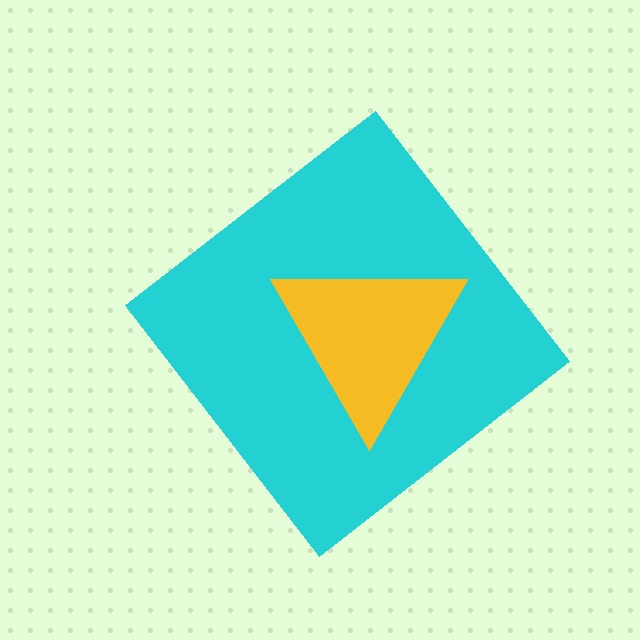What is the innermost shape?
The yellow triangle.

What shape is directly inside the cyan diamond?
The yellow triangle.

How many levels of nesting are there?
2.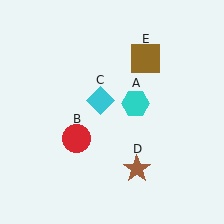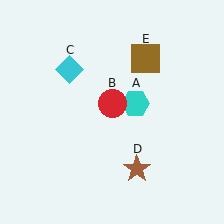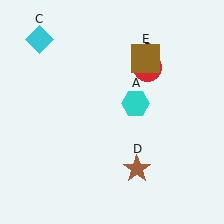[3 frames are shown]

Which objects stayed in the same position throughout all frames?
Cyan hexagon (object A) and brown star (object D) and brown square (object E) remained stationary.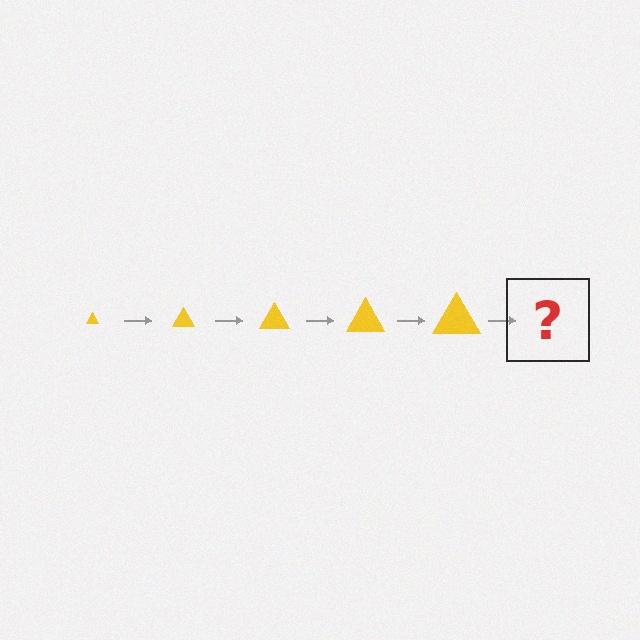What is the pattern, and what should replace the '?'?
The pattern is that the triangle gets progressively larger each step. The '?' should be a yellow triangle, larger than the previous one.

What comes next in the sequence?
The next element should be a yellow triangle, larger than the previous one.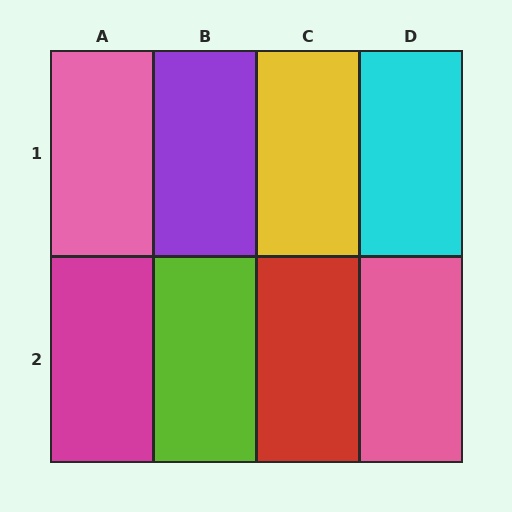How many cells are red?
1 cell is red.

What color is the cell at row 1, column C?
Yellow.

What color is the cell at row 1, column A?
Pink.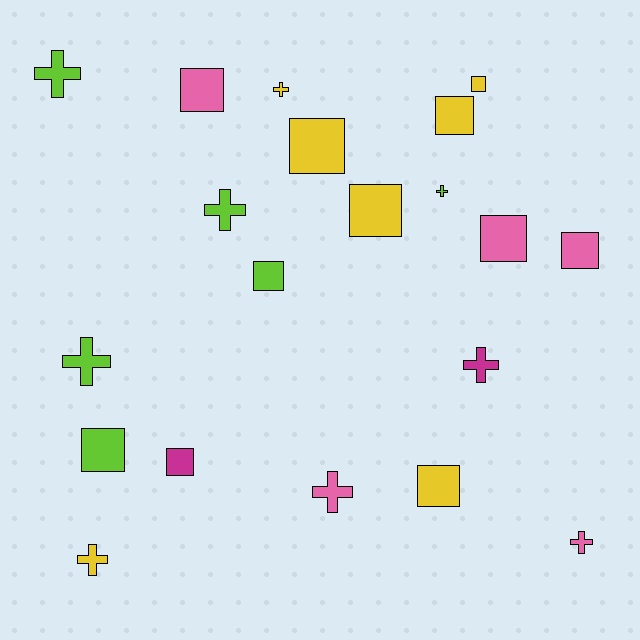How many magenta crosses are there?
There is 1 magenta cross.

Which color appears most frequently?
Yellow, with 7 objects.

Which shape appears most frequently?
Square, with 11 objects.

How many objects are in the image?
There are 20 objects.